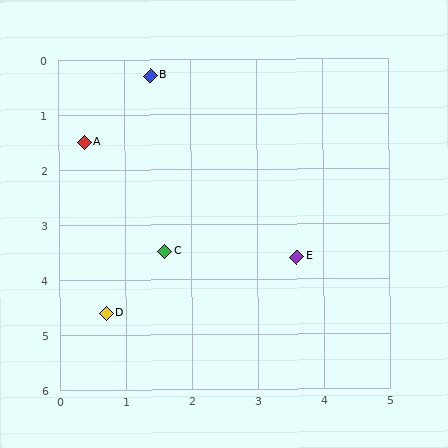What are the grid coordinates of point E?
Point E is at approximately (3.6, 3.6).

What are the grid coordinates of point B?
Point B is at approximately (1.4, 0.3).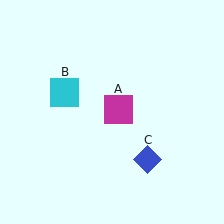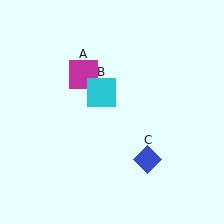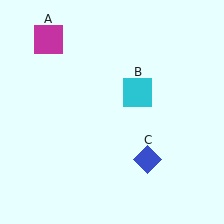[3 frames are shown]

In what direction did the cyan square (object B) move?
The cyan square (object B) moved right.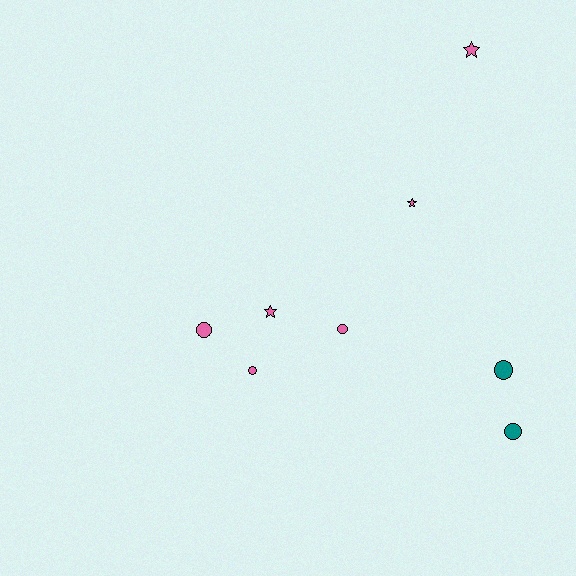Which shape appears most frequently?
Circle, with 5 objects.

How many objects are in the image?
There are 8 objects.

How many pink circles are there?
There are 3 pink circles.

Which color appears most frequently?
Pink, with 6 objects.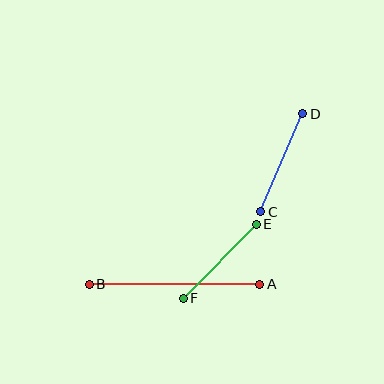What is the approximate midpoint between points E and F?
The midpoint is at approximately (220, 261) pixels.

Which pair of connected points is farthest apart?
Points A and B are farthest apart.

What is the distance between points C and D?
The distance is approximately 106 pixels.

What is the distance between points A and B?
The distance is approximately 171 pixels.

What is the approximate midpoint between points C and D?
The midpoint is at approximately (282, 163) pixels.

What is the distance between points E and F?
The distance is approximately 104 pixels.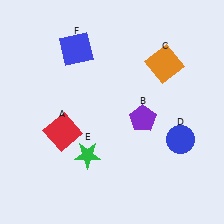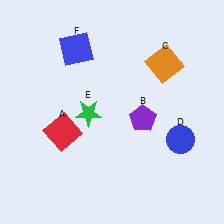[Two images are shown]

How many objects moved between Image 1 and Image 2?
1 object moved between the two images.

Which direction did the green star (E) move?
The green star (E) moved up.